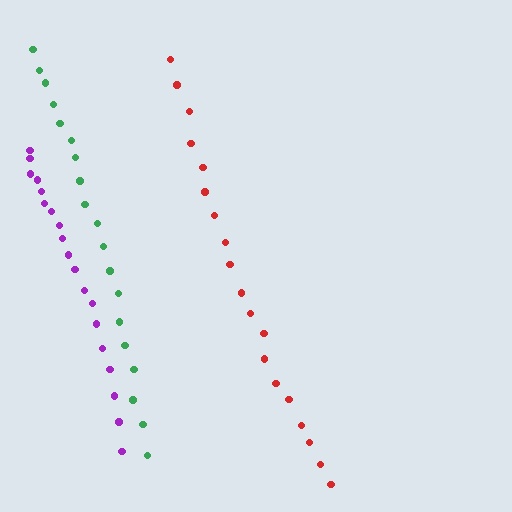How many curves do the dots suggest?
There are 3 distinct paths.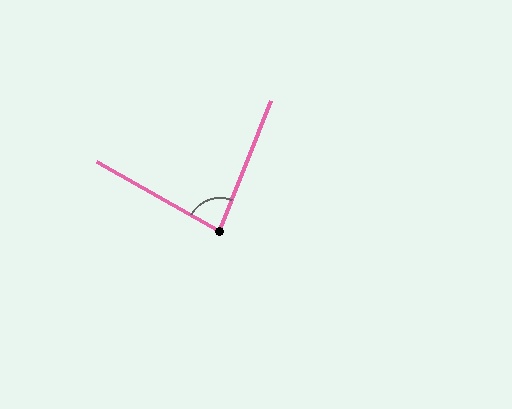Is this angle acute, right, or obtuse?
It is acute.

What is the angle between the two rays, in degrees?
Approximately 82 degrees.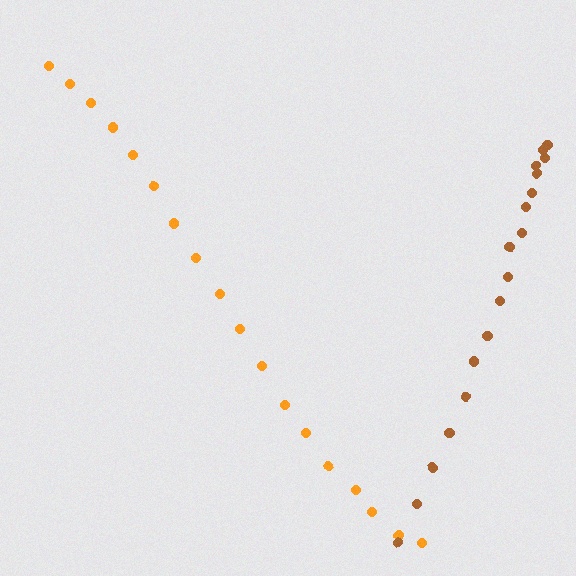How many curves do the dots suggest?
There are 2 distinct paths.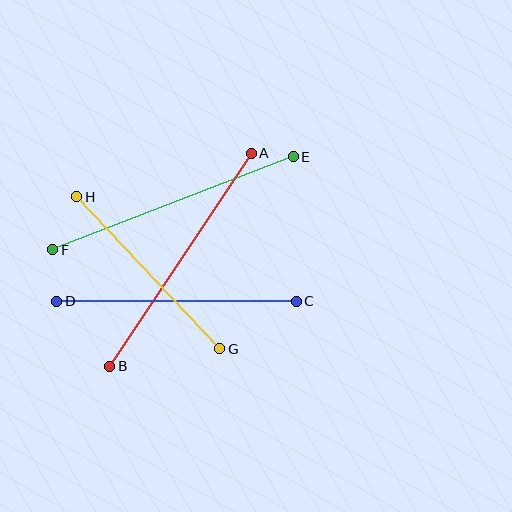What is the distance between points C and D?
The distance is approximately 239 pixels.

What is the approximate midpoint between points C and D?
The midpoint is at approximately (177, 301) pixels.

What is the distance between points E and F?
The distance is approximately 258 pixels.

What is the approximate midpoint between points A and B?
The midpoint is at approximately (181, 260) pixels.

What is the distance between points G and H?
The distance is approximately 209 pixels.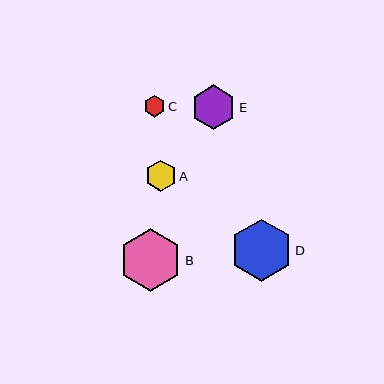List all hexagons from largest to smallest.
From largest to smallest: B, D, E, A, C.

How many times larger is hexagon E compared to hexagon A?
Hexagon E is approximately 1.4 times the size of hexagon A.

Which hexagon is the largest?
Hexagon B is the largest with a size of approximately 63 pixels.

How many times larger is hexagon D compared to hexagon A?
Hexagon D is approximately 2.0 times the size of hexagon A.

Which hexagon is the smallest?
Hexagon C is the smallest with a size of approximately 22 pixels.